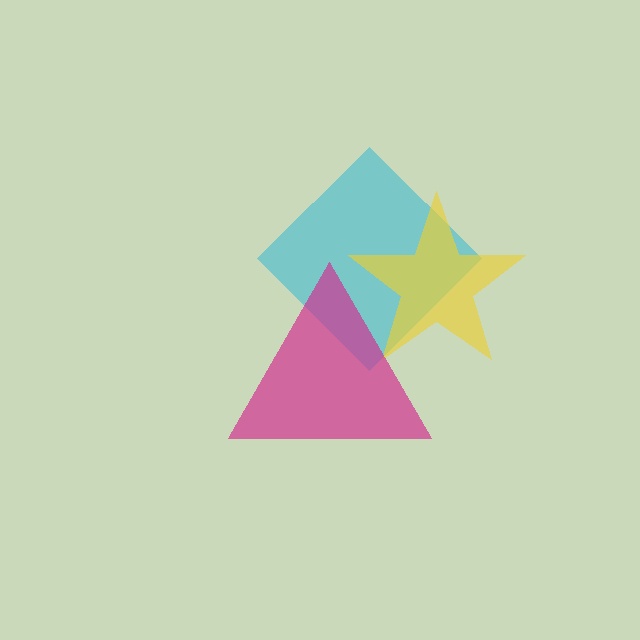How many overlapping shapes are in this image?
There are 3 overlapping shapes in the image.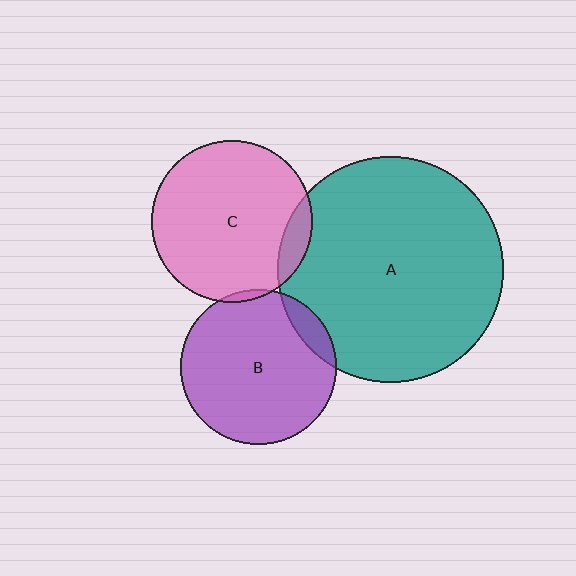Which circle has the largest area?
Circle A (teal).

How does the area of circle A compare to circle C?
Approximately 2.0 times.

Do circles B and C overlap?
Yes.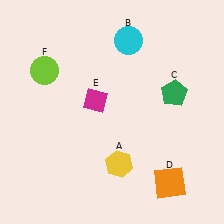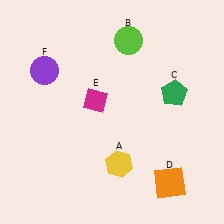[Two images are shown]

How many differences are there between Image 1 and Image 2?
There are 2 differences between the two images.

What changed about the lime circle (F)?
In Image 1, F is lime. In Image 2, it changed to purple.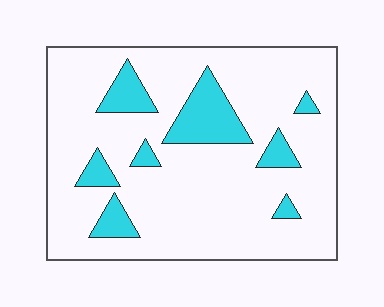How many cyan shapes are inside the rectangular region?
8.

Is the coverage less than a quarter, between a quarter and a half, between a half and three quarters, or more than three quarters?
Less than a quarter.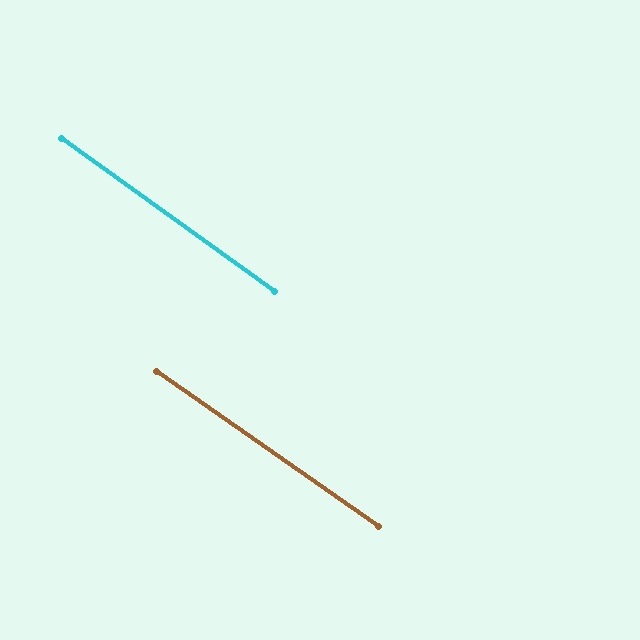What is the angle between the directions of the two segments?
Approximately 1 degree.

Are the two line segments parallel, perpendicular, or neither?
Parallel — their directions differ by only 0.5°.